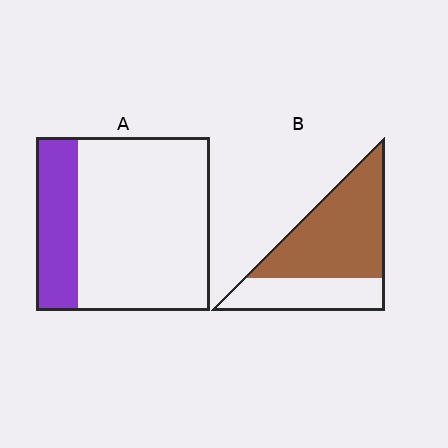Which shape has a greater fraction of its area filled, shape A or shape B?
Shape B.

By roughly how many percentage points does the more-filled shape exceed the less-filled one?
By roughly 40 percentage points (B over A).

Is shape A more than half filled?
No.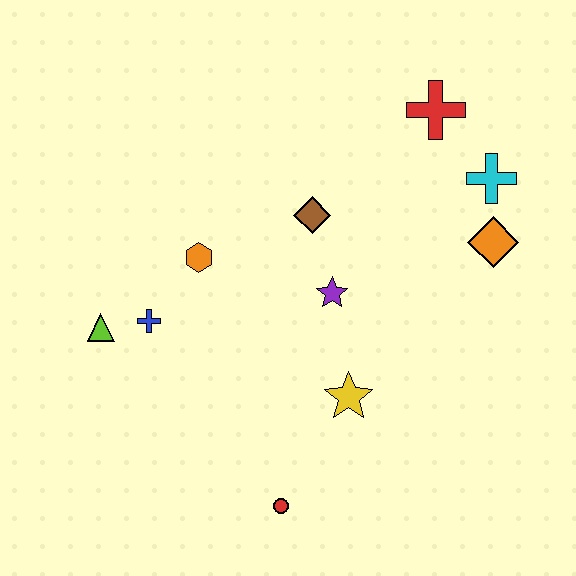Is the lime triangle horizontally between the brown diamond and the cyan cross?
No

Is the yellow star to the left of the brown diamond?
No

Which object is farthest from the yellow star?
The red cross is farthest from the yellow star.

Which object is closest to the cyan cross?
The orange diamond is closest to the cyan cross.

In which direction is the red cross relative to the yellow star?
The red cross is above the yellow star.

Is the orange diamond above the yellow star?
Yes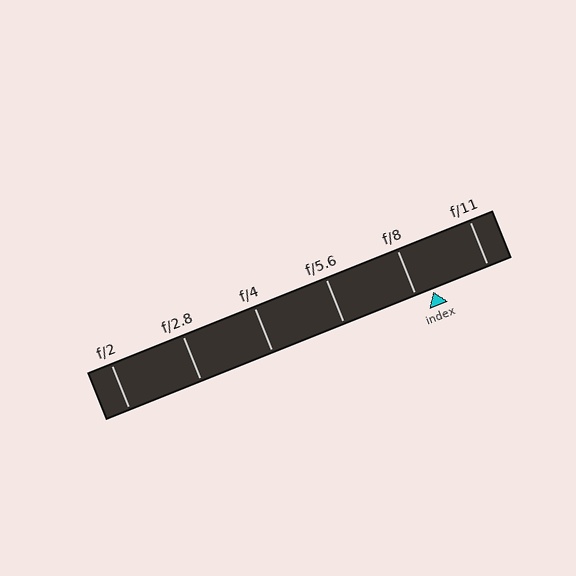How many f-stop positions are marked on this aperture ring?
There are 6 f-stop positions marked.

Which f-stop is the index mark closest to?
The index mark is closest to f/8.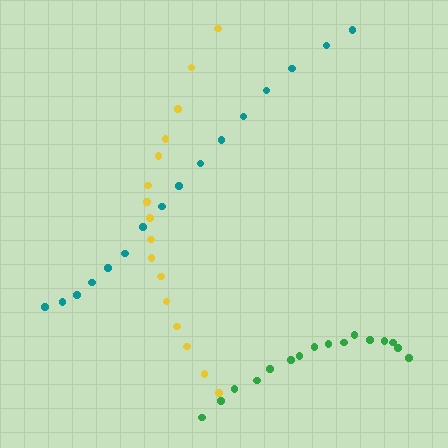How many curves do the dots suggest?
There are 3 distinct paths.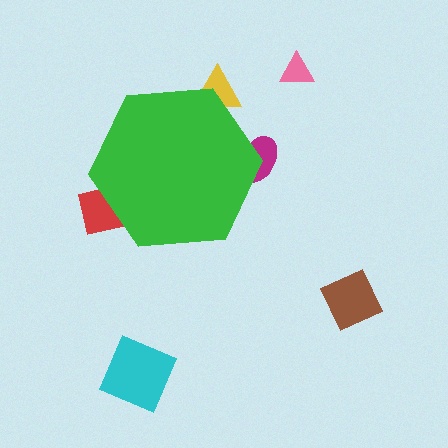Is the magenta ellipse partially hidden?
Yes, the magenta ellipse is partially hidden behind the green hexagon.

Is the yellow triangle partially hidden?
Yes, the yellow triangle is partially hidden behind the green hexagon.